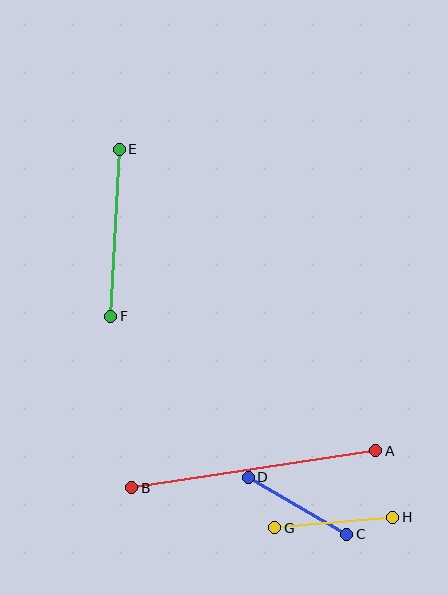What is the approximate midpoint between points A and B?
The midpoint is at approximately (254, 469) pixels.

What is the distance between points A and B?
The distance is approximately 247 pixels.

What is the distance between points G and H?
The distance is approximately 118 pixels.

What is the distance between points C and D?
The distance is approximately 114 pixels.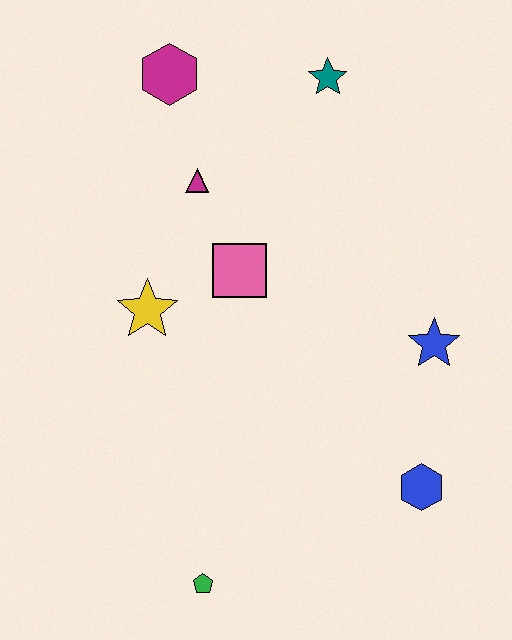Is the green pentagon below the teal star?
Yes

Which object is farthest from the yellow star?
The blue hexagon is farthest from the yellow star.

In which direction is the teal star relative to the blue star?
The teal star is above the blue star.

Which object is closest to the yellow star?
The pink square is closest to the yellow star.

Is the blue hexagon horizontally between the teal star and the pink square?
No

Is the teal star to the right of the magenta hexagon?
Yes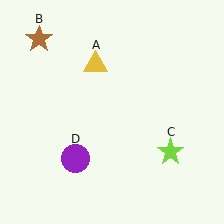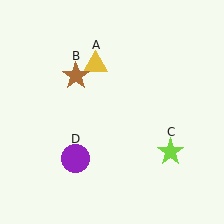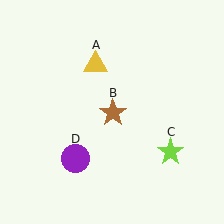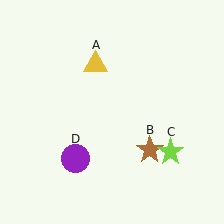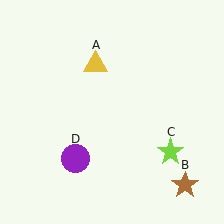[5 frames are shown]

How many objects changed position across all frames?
1 object changed position: brown star (object B).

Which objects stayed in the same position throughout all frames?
Yellow triangle (object A) and lime star (object C) and purple circle (object D) remained stationary.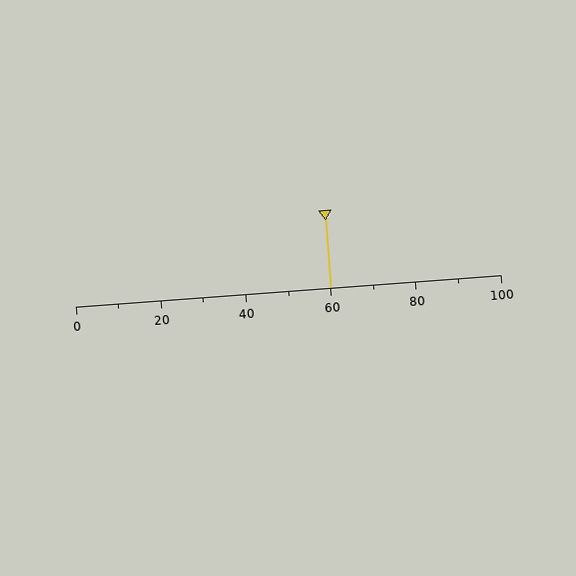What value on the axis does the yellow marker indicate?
The marker indicates approximately 60.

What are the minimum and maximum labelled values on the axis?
The axis runs from 0 to 100.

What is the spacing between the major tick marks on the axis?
The major ticks are spaced 20 apart.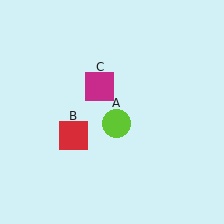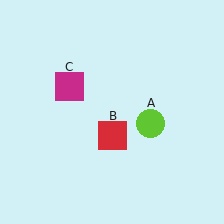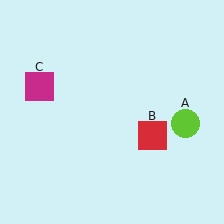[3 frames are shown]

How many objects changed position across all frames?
3 objects changed position: lime circle (object A), red square (object B), magenta square (object C).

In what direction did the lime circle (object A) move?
The lime circle (object A) moved right.